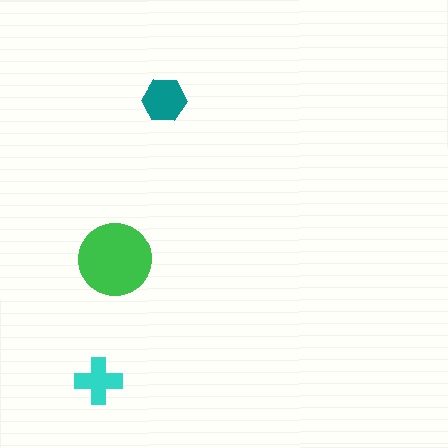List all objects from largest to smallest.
The green circle, the teal hexagon, the cyan cross.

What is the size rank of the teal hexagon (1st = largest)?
2nd.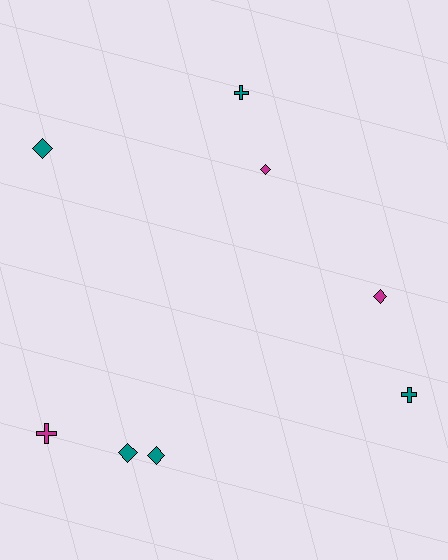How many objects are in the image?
There are 8 objects.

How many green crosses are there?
There are no green crosses.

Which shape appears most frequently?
Diamond, with 5 objects.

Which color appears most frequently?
Teal, with 5 objects.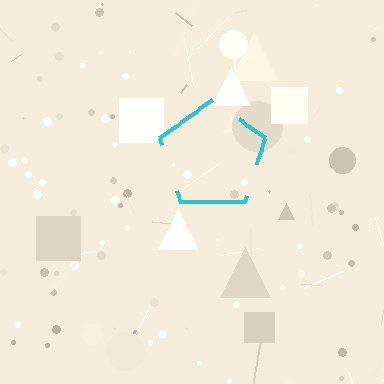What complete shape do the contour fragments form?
The contour fragments form a pentagon.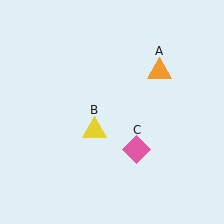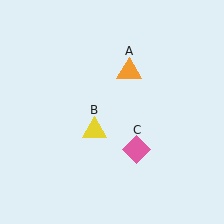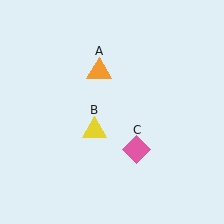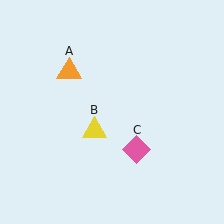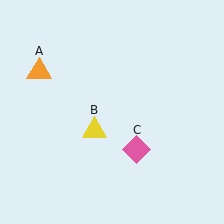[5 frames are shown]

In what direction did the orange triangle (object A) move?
The orange triangle (object A) moved left.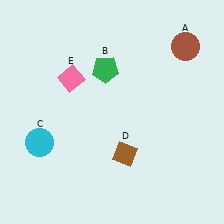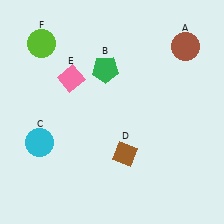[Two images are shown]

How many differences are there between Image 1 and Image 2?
There is 1 difference between the two images.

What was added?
A lime circle (F) was added in Image 2.